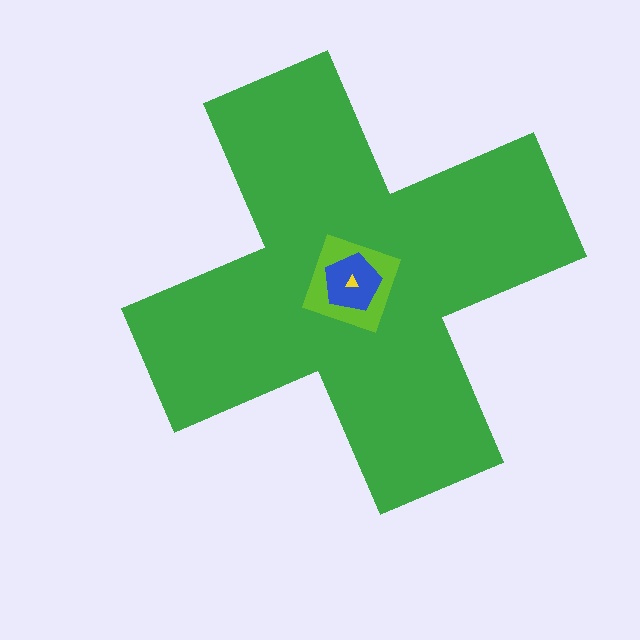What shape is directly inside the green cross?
The lime square.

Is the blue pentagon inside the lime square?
Yes.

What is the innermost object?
The yellow triangle.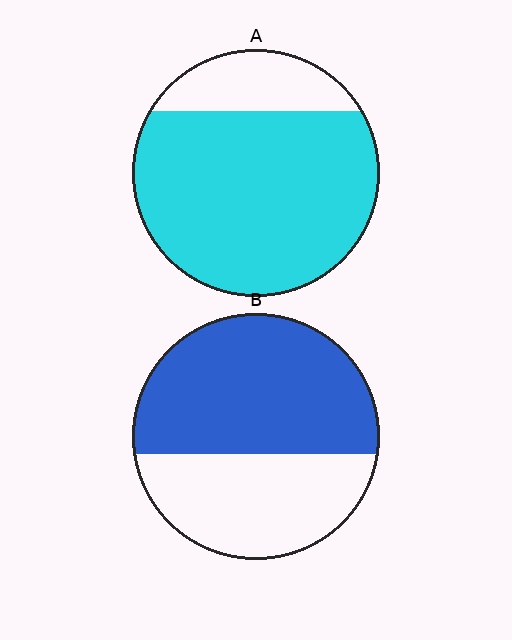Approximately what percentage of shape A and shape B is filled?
A is approximately 80% and B is approximately 60%.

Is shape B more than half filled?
Yes.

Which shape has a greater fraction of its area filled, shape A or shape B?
Shape A.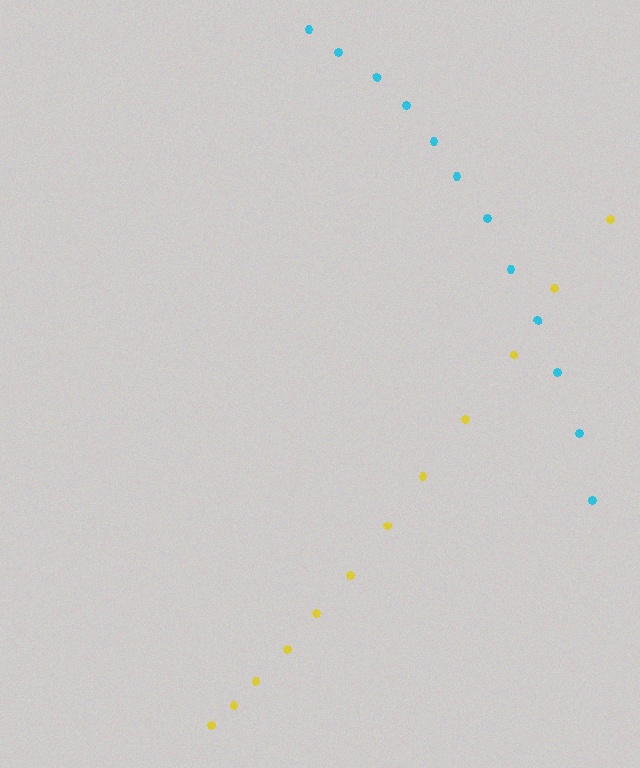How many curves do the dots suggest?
There are 2 distinct paths.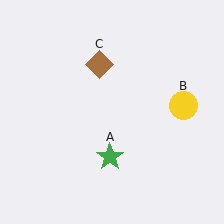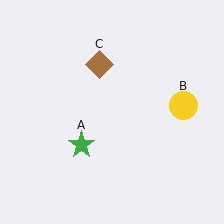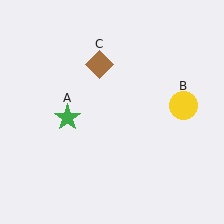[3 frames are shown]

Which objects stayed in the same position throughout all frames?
Yellow circle (object B) and brown diamond (object C) remained stationary.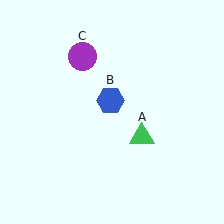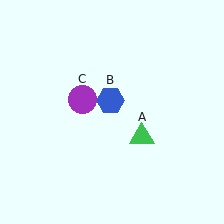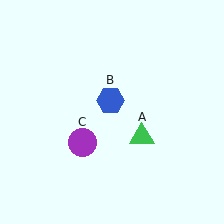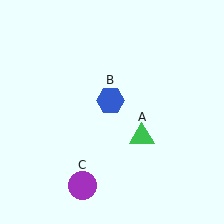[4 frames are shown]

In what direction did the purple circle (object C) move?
The purple circle (object C) moved down.